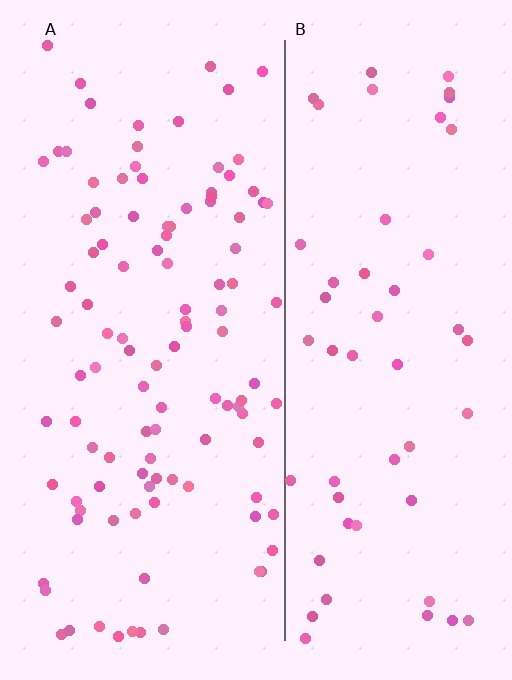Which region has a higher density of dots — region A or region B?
A (the left).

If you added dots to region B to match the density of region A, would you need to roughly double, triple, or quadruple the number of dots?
Approximately double.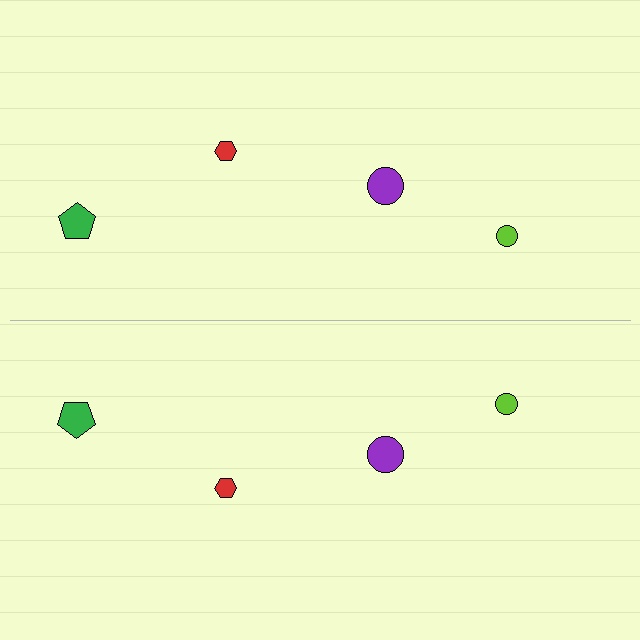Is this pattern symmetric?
Yes, this pattern has bilateral (reflection) symmetry.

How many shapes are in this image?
There are 8 shapes in this image.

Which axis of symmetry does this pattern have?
The pattern has a horizontal axis of symmetry running through the center of the image.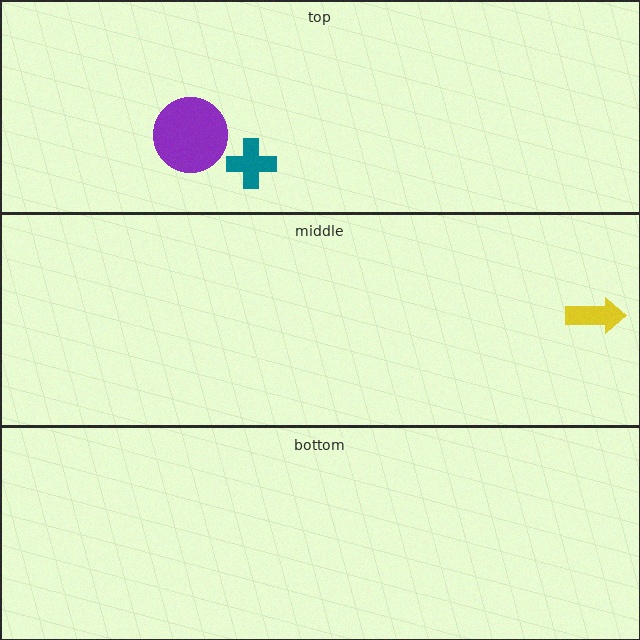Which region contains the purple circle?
The top region.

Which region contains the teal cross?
The top region.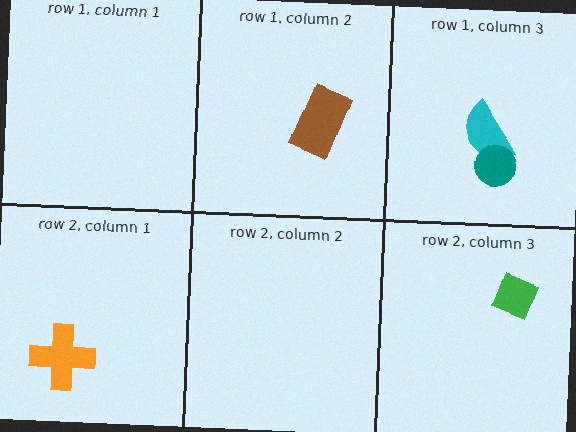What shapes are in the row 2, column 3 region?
The green diamond.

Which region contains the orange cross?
The row 2, column 1 region.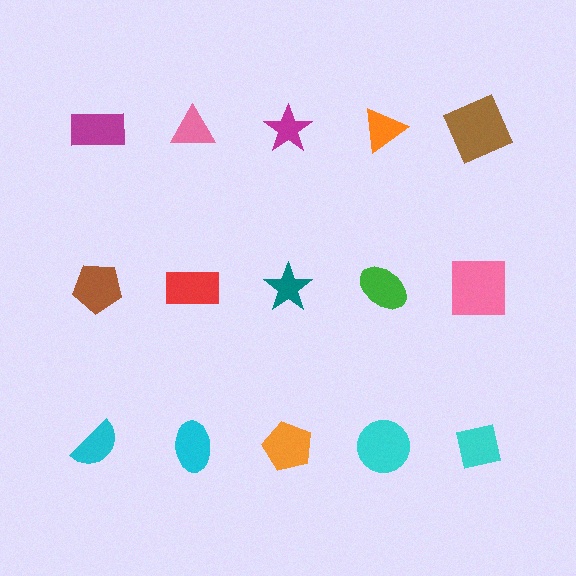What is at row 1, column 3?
A magenta star.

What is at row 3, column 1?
A cyan semicircle.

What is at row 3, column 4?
A cyan circle.